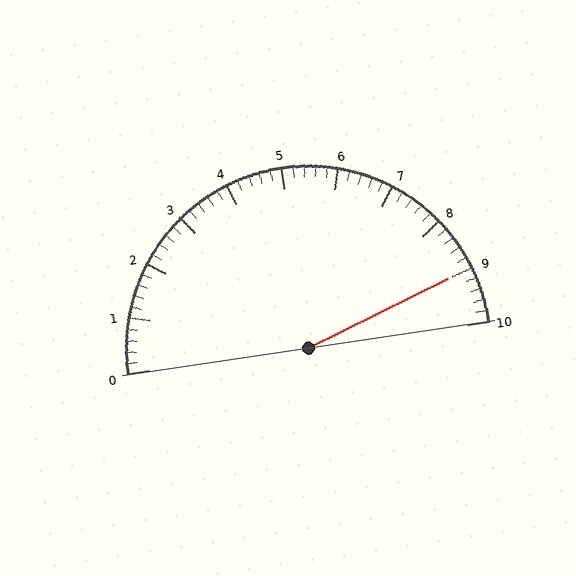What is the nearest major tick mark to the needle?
The nearest major tick mark is 9.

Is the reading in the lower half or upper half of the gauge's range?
The reading is in the upper half of the range (0 to 10).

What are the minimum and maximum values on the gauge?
The gauge ranges from 0 to 10.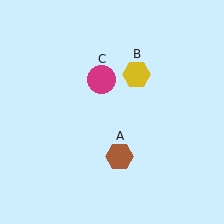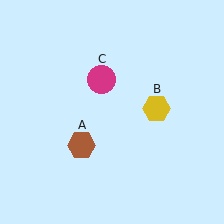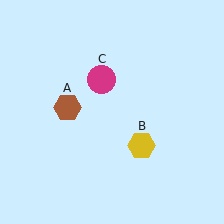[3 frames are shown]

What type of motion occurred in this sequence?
The brown hexagon (object A), yellow hexagon (object B) rotated clockwise around the center of the scene.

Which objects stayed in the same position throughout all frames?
Magenta circle (object C) remained stationary.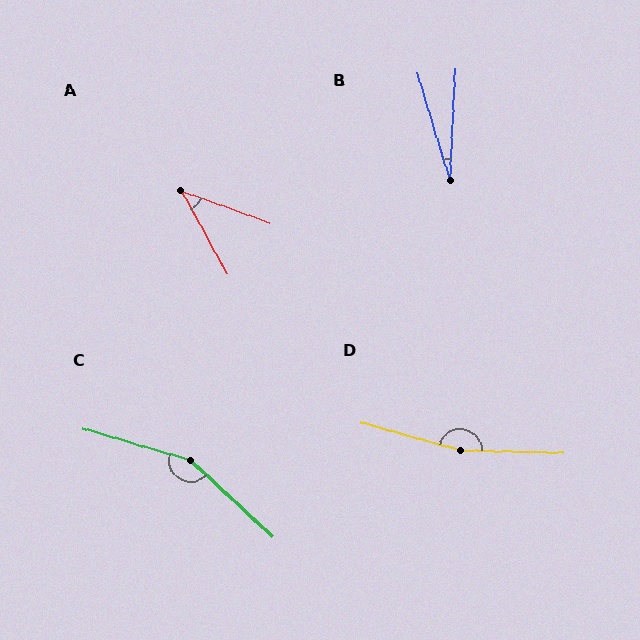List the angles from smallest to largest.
B (20°), A (41°), C (153°), D (166°).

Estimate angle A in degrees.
Approximately 41 degrees.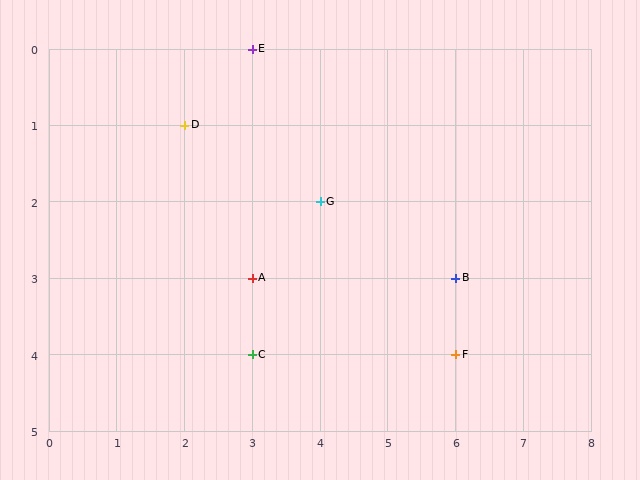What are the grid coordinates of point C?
Point C is at grid coordinates (3, 4).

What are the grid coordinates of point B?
Point B is at grid coordinates (6, 3).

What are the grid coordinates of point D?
Point D is at grid coordinates (2, 1).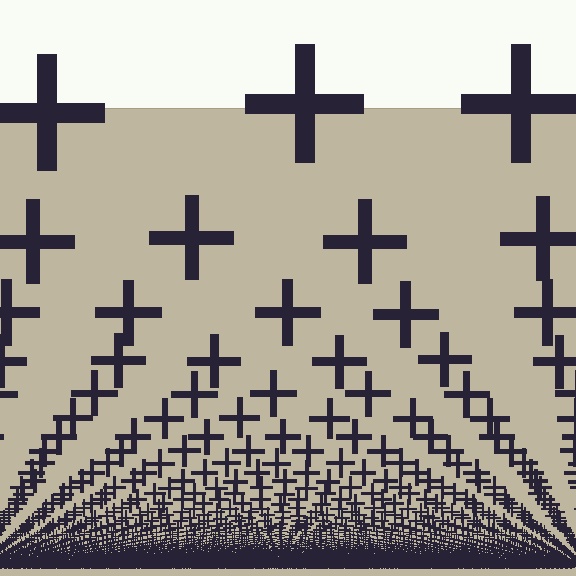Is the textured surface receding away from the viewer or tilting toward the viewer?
The surface appears to tilt toward the viewer. Texture elements get larger and sparser toward the top.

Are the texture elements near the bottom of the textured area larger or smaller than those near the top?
Smaller. The gradient is inverted — elements near the bottom are smaller and denser.